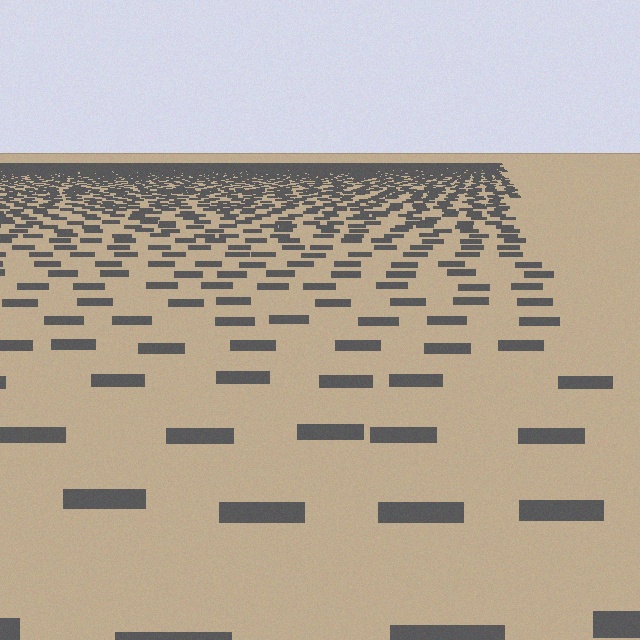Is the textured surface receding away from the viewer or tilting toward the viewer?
The surface is receding away from the viewer. Texture elements get smaller and denser toward the top.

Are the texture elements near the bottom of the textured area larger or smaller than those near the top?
Larger. Near the bottom, elements are closer to the viewer and appear at a bigger on-screen size.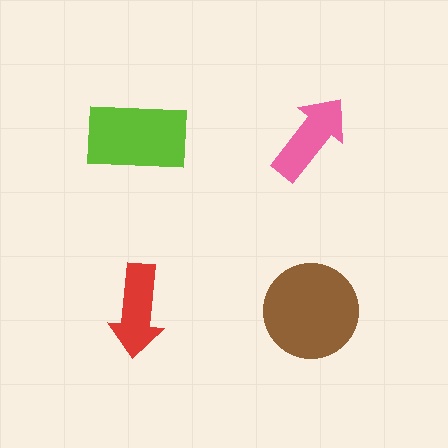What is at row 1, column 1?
A lime rectangle.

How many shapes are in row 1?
2 shapes.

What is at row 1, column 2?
A pink arrow.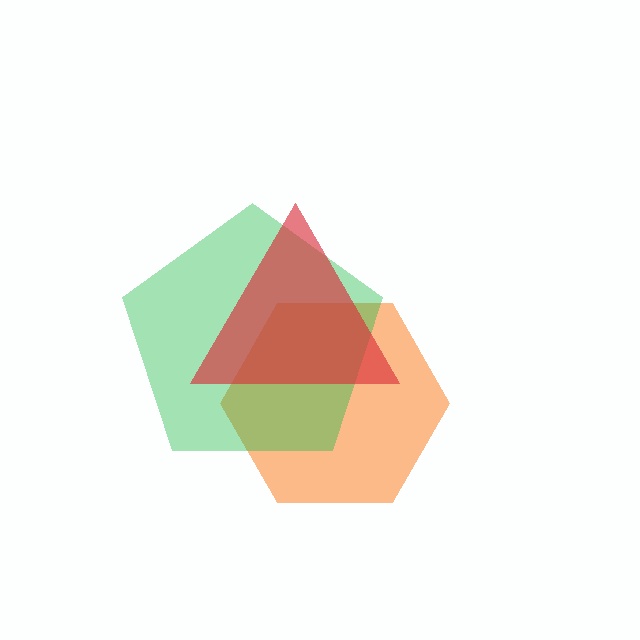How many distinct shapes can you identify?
There are 3 distinct shapes: an orange hexagon, a green pentagon, a red triangle.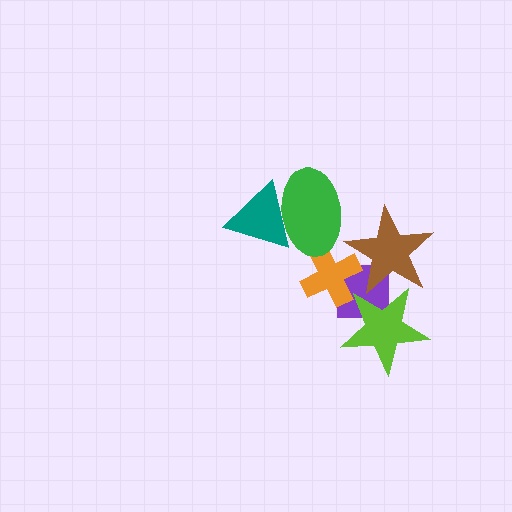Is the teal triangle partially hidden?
Yes, it is partially covered by another shape.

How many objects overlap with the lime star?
2 objects overlap with the lime star.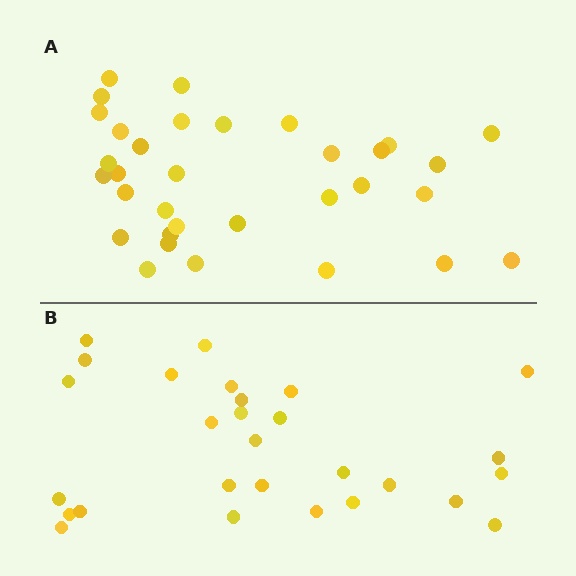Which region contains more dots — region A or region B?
Region A (the top region) has more dots.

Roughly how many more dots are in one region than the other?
Region A has about 5 more dots than region B.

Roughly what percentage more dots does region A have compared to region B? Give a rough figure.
About 20% more.